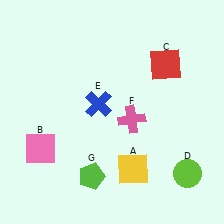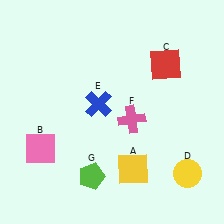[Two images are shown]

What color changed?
The circle (D) changed from lime in Image 1 to yellow in Image 2.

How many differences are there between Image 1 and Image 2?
There is 1 difference between the two images.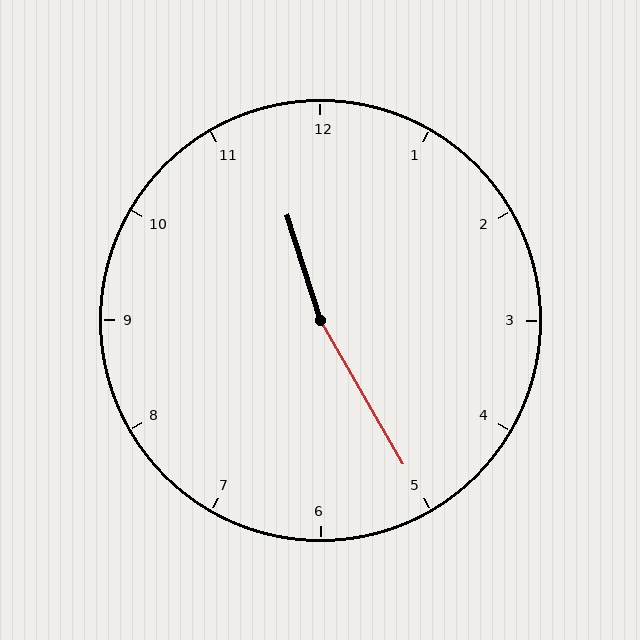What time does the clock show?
11:25.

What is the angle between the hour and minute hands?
Approximately 168 degrees.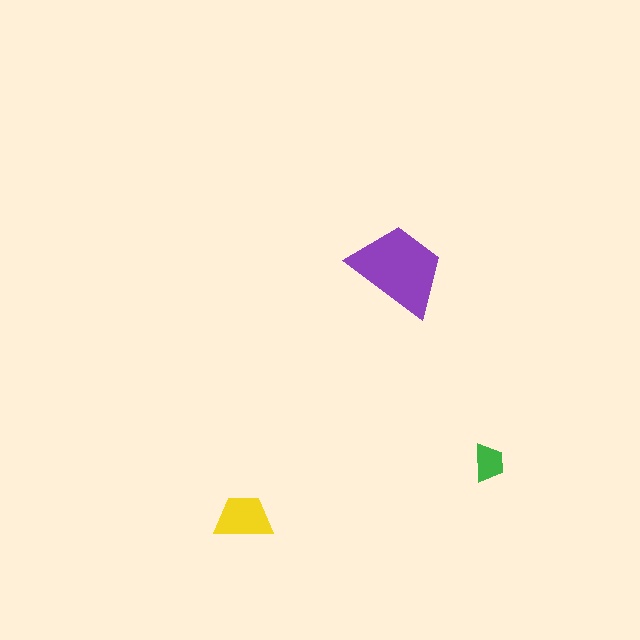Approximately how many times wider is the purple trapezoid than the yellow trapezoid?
About 1.5 times wider.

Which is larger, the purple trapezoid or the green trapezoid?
The purple one.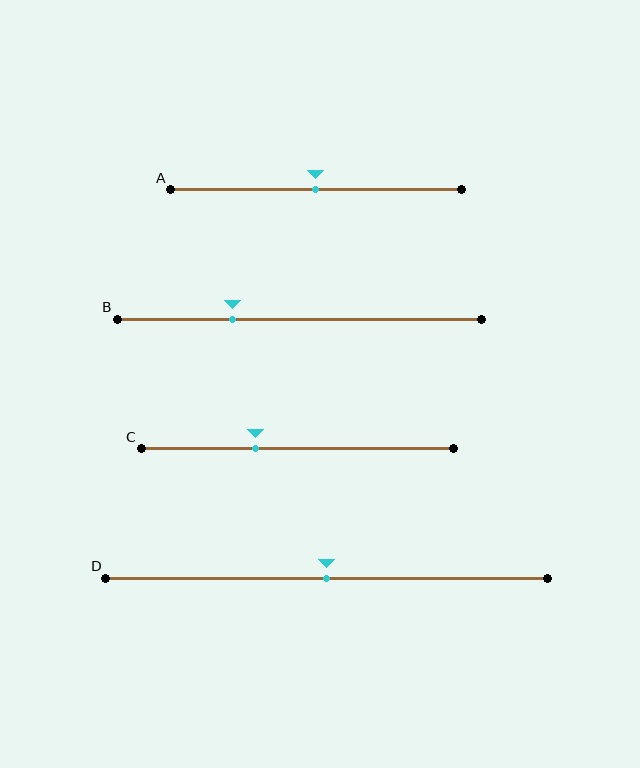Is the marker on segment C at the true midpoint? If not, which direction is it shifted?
No, the marker on segment C is shifted to the left by about 14% of the segment length.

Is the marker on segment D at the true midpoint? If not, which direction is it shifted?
Yes, the marker on segment D is at the true midpoint.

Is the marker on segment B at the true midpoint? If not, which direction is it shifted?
No, the marker on segment B is shifted to the left by about 18% of the segment length.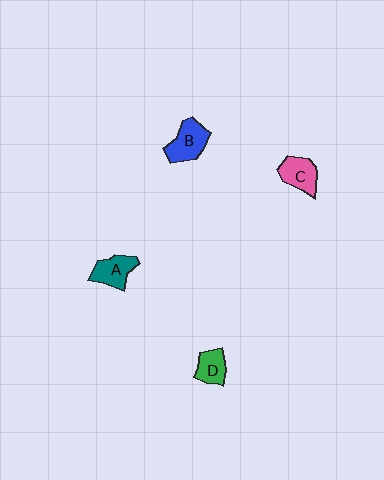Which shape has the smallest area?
Shape D (green).